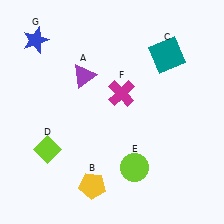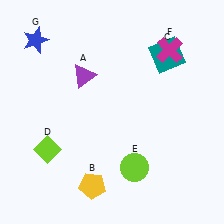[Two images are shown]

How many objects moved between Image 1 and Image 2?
1 object moved between the two images.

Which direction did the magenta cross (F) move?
The magenta cross (F) moved right.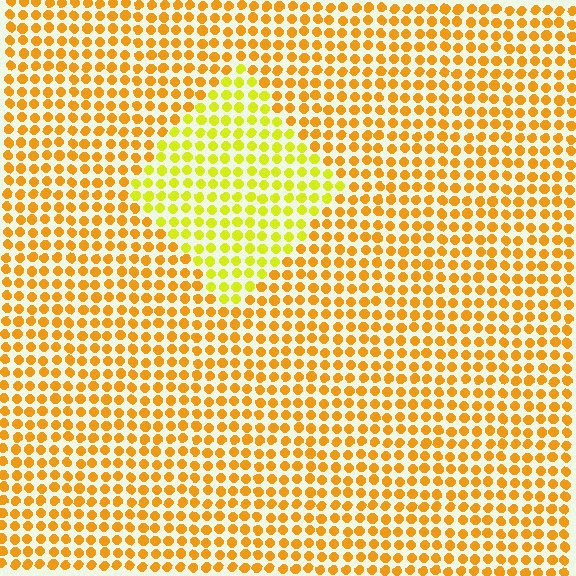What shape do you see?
I see a diamond.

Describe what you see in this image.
The image is filled with small orange elements in a uniform arrangement. A diamond-shaped region is visible where the elements are tinted to a slightly different hue, forming a subtle color boundary.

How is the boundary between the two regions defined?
The boundary is defined purely by a slight shift in hue (about 31 degrees). Spacing, size, and orientation are identical on both sides.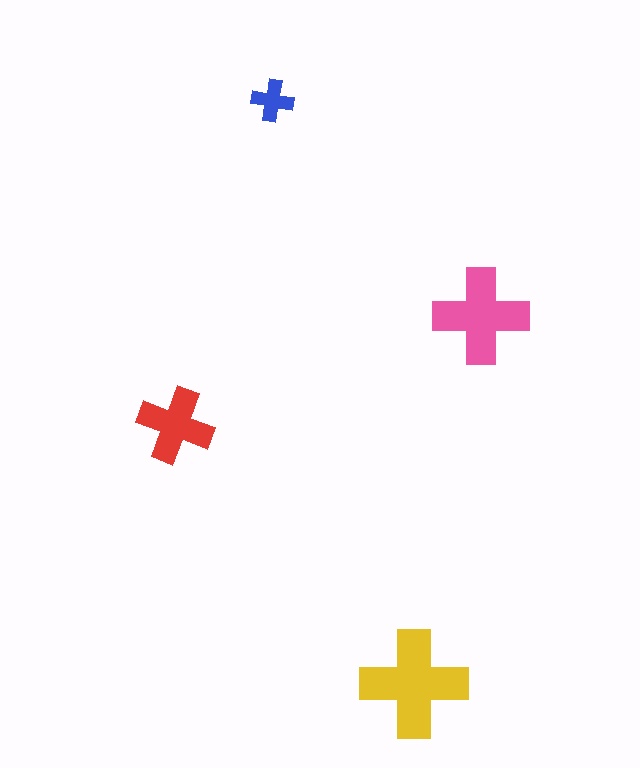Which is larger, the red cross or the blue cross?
The red one.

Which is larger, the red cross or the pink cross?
The pink one.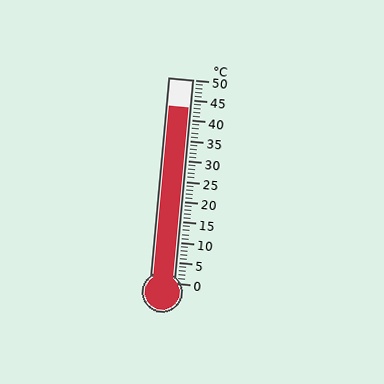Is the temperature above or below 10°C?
The temperature is above 10°C.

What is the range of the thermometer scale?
The thermometer scale ranges from 0°C to 50°C.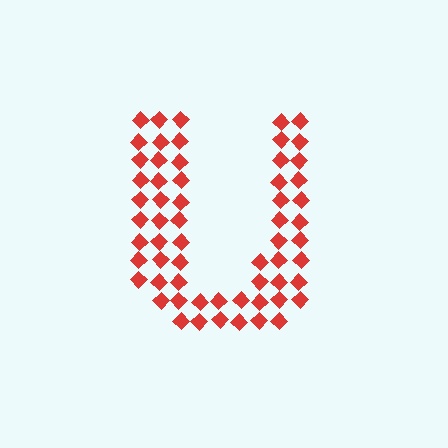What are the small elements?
The small elements are diamonds.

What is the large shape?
The large shape is the letter U.